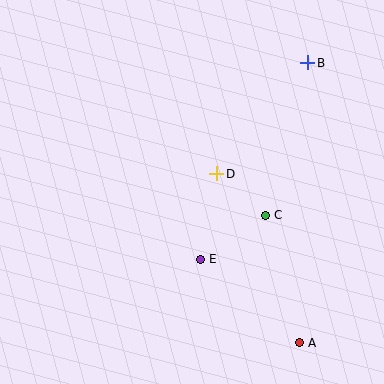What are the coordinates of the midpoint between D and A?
The midpoint between D and A is at (258, 258).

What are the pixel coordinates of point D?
Point D is at (217, 174).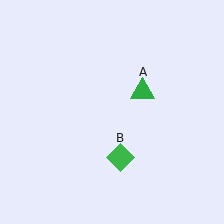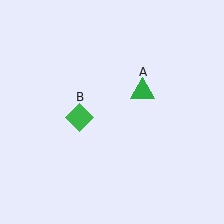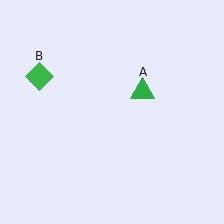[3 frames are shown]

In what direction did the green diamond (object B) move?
The green diamond (object B) moved up and to the left.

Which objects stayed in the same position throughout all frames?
Green triangle (object A) remained stationary.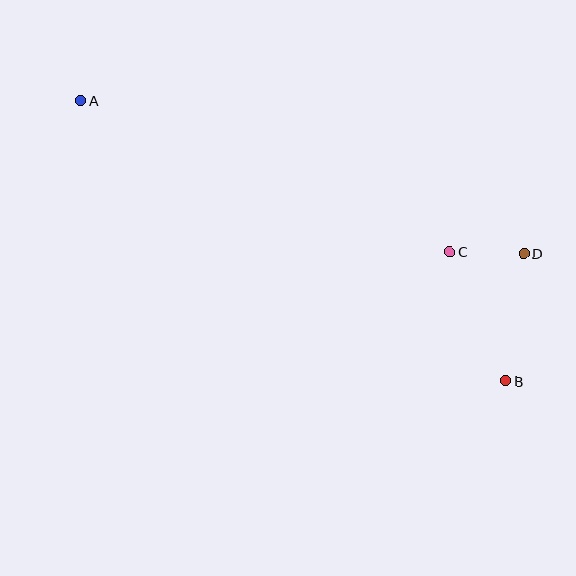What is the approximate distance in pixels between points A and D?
The distance between A and D is approximately 469 pixels.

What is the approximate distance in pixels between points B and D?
The distance between B and D is approximately 129 pixels.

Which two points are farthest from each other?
Points A and B are farthest from each other.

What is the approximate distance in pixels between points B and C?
The distance between B and C is approximately 141 pixels.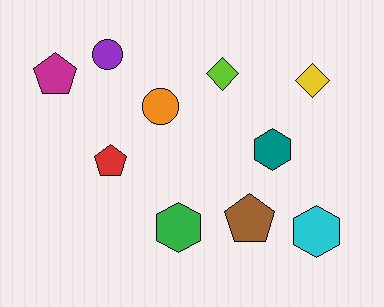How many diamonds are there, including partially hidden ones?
There are 2 diamonds.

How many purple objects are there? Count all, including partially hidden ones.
There is 1 purple object.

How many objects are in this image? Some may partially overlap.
There are 10 objects.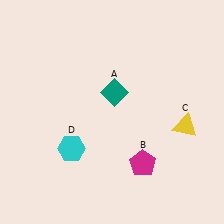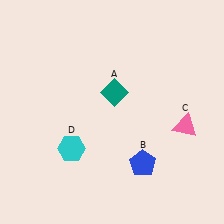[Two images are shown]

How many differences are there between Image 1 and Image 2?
There are 2 differences between the two images.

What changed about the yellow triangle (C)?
In Image 1, C is yellow. In Image 2, it changed to pink.